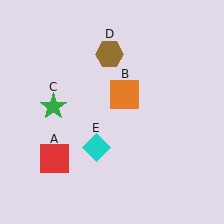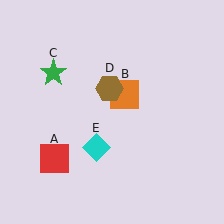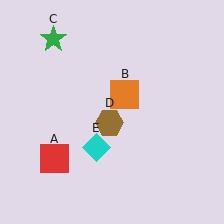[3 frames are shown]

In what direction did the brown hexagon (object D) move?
The brown hexagon (object D) moved down.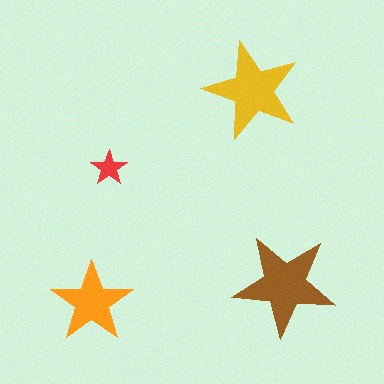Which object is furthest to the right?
The brown star is rightmost.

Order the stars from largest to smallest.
the brown one, the yellow one, the orange one, the red one.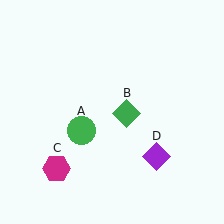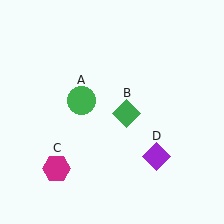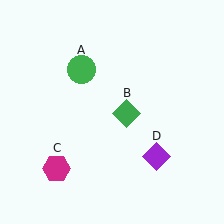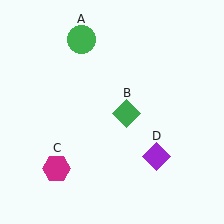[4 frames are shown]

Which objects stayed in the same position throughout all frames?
Green diamond (object B) and magenta hexagon (object C) and purple diamond (object D) remained stationary.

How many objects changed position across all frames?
1 object changed position: green circle (object A).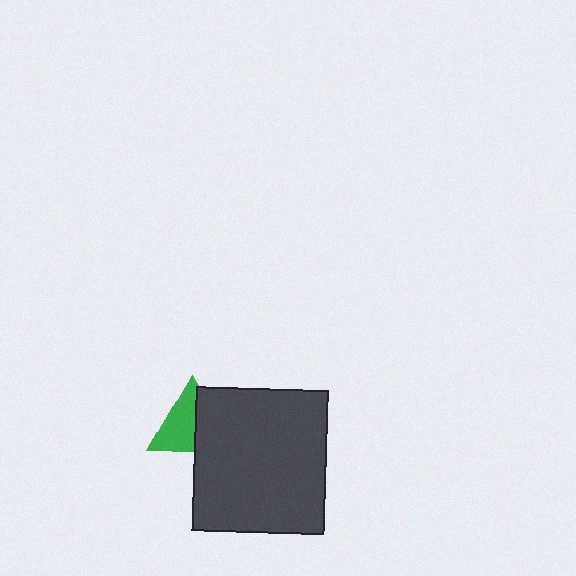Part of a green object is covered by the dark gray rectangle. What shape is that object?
It is a triangle.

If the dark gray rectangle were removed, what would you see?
You would see the complete green triangle.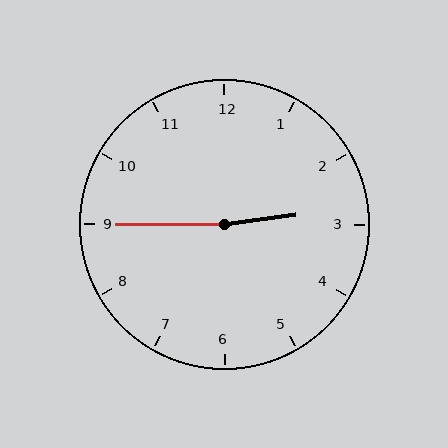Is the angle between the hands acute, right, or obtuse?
It is obtuse.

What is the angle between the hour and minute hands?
Approximately 172 degrees.